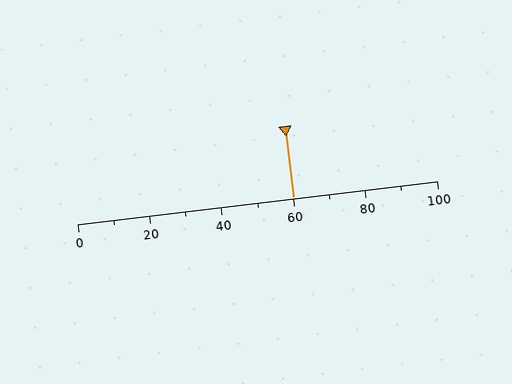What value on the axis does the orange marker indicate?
The marker indicates approximately 60.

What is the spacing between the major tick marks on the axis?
The major ticks are spaced 20 apart.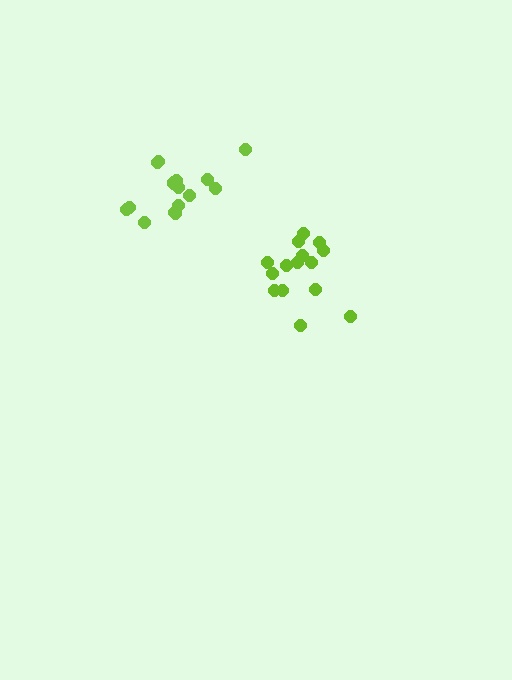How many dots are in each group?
Group 1: 16 dots, Group 2: 15 dots (31 total).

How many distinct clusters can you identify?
There are 2 distinct clusters.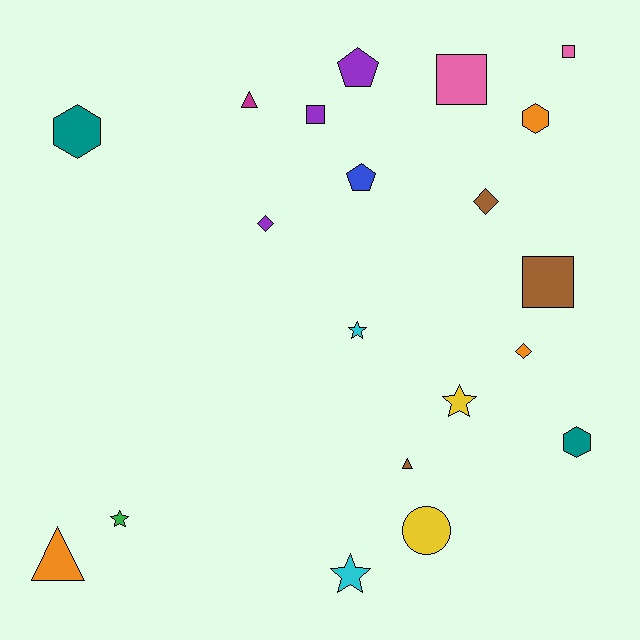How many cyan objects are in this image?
There are 2 cyan objects.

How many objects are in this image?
There are 20 objects.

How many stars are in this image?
There are 4 stars.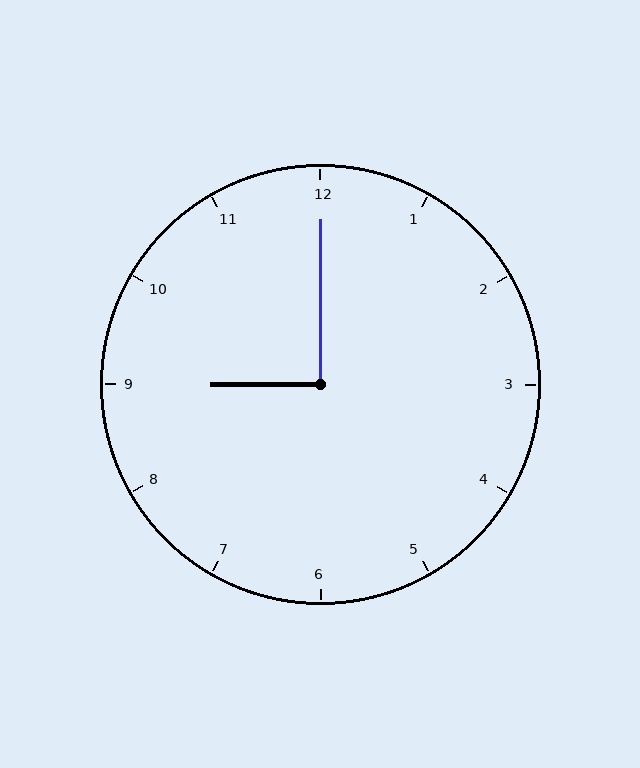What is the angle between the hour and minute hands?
Approximately 90 degrees.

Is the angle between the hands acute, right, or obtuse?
It is right.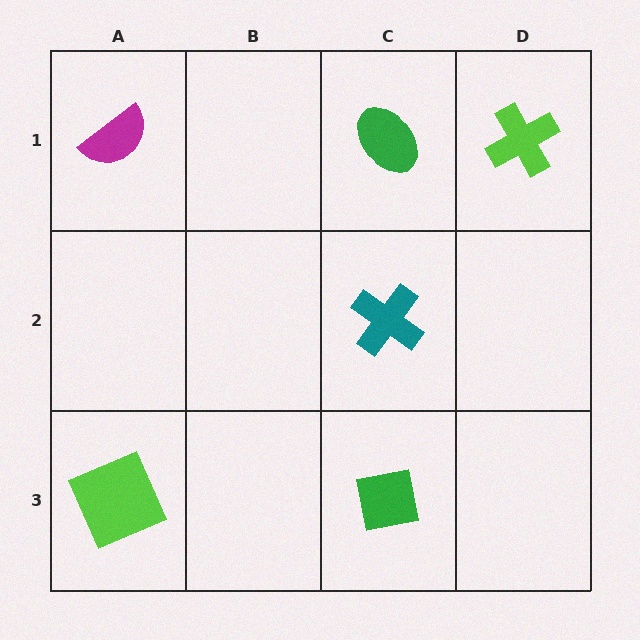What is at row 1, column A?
A magenta semicircle.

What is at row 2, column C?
A teal cross.